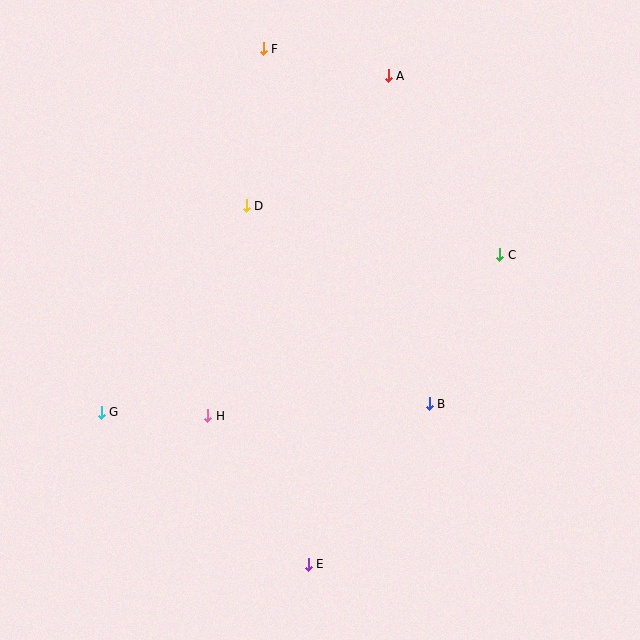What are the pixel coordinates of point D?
Point D is at (246, 206).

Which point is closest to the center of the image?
Point D at (246, 206) is closest to the center.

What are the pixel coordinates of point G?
Point G is at (101, 412).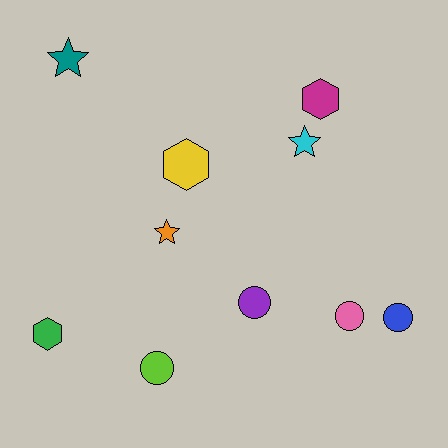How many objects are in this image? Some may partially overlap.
There are 10 objects.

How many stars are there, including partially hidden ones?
There are 3 stars.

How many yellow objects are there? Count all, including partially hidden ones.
There is 1 yellow object.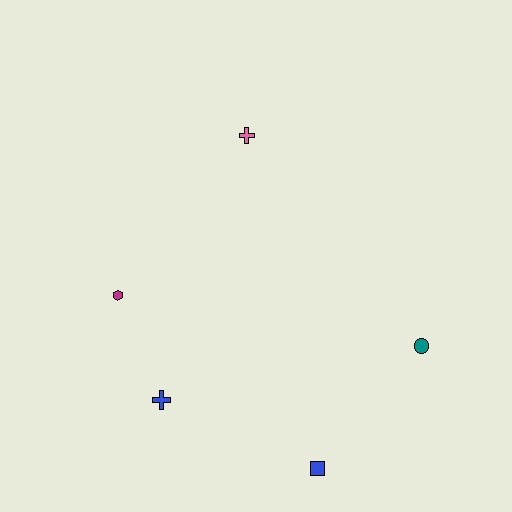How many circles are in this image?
There is 1 circle.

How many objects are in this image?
There are 5 objects.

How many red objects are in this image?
There are no red objects.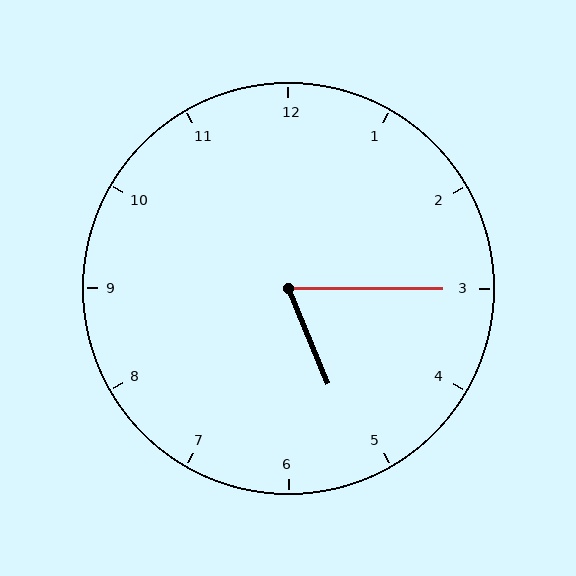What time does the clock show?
5:15.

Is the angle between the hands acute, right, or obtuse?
It is acute.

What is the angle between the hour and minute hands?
Approximately 68 degrees.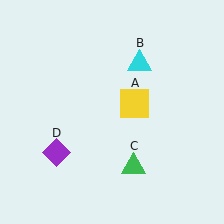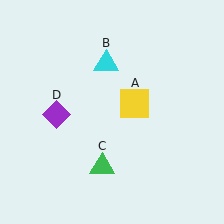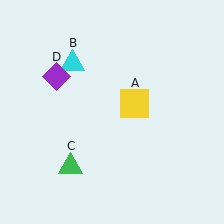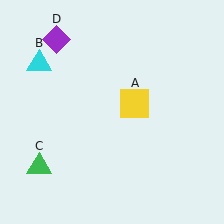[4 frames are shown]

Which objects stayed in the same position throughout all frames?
Yellow square (object A) remained stationary.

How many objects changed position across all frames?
3 objects changed position: cyan triangle (object B), green triangle (object C), purple diamond (object D).